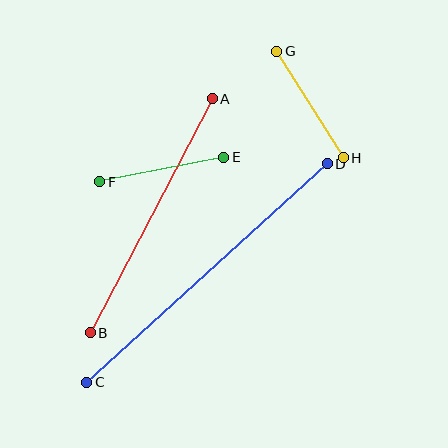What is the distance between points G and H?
The distance is approximately 126 pixels.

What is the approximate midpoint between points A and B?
The midpoint is at approximately (151, 216) pixels.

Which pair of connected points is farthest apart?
Points C and D are farthest apart.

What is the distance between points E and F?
The distance is approximately 126 pixels.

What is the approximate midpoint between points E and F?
The midpoint is at approximately (162, 169) pixels.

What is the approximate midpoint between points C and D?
The midpoint is at approximately (207, 273) pixels.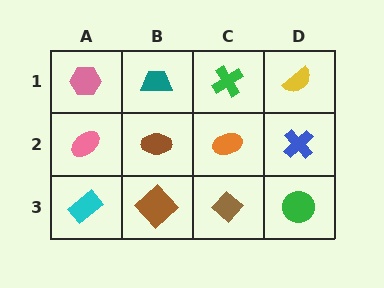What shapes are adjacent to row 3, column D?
A blue cross (row 2, column D), a brown diamond (row 3, column C).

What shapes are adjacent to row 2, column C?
A green cross (row 1, column C), a brown diamond (row 3, column C), a brown ellipse (row 2, column B), a blue cross (row 2, column D).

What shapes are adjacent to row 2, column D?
A yellow semicircle (row 1, column D), a green circle (row 3, column D), an orange ellipse (row 2, column C).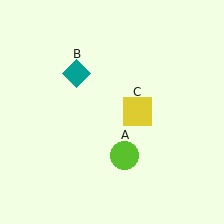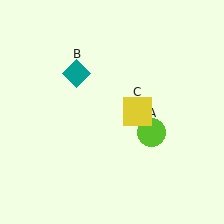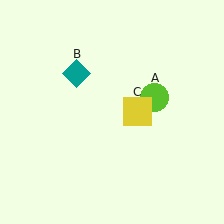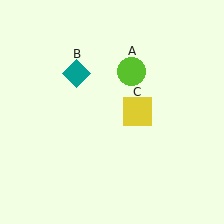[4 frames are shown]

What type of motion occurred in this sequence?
The lime circle (object A) rotated counterclockwise around the center of the scene.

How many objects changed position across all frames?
1 object changed position: lime circle (object A).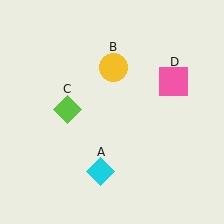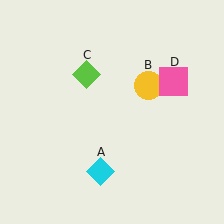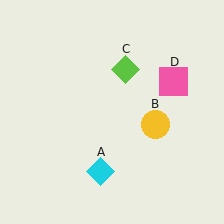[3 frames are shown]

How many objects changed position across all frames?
2 objects changed position: yellow circle (object B), lime diamond (object C).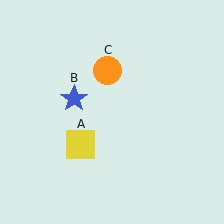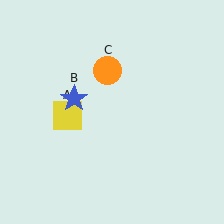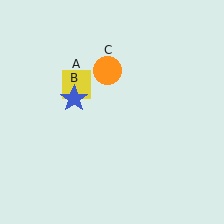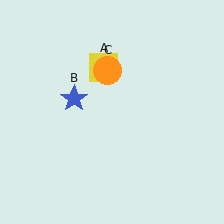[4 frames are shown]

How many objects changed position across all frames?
1 object changed position: yellow square (object A).